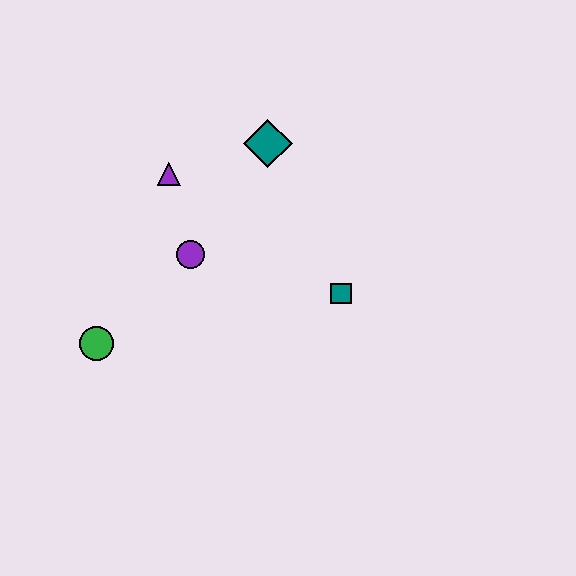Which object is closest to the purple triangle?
The purple circle is closest to the purple triangle.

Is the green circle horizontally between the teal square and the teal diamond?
No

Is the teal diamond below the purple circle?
No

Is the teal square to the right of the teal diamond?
Yes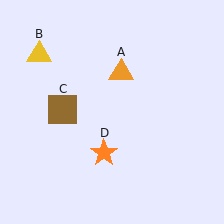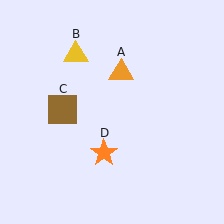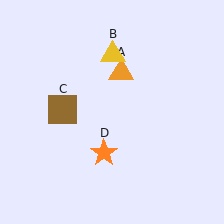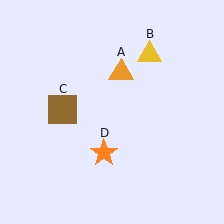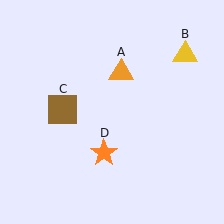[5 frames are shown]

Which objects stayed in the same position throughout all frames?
Orange triangle (object A) and brown square (object C) and orange star (object D) remained stationary.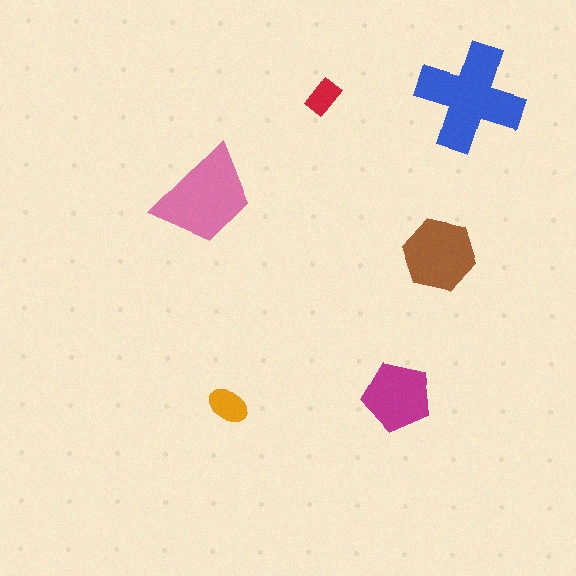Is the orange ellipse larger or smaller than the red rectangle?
Larger.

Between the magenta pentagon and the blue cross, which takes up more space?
The blue cross.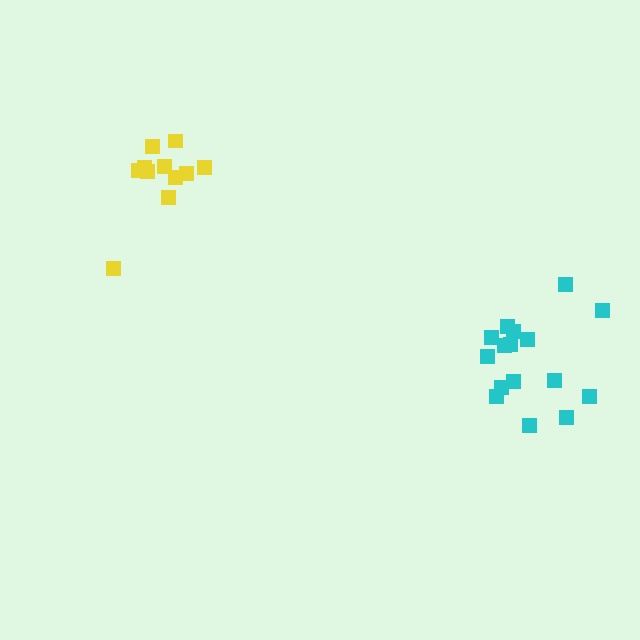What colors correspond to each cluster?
The clusters are colored: cyan, yellow.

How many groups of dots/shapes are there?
There are 2 groups.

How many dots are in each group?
Group 1: 16 dots, Group 2: 11 dots (27 total).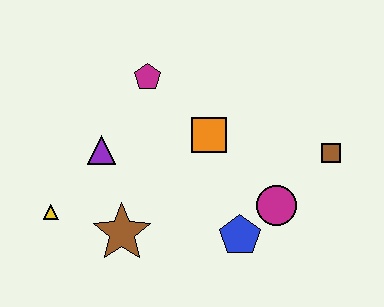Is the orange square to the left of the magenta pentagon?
No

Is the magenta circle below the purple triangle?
Yes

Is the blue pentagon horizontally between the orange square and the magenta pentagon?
No